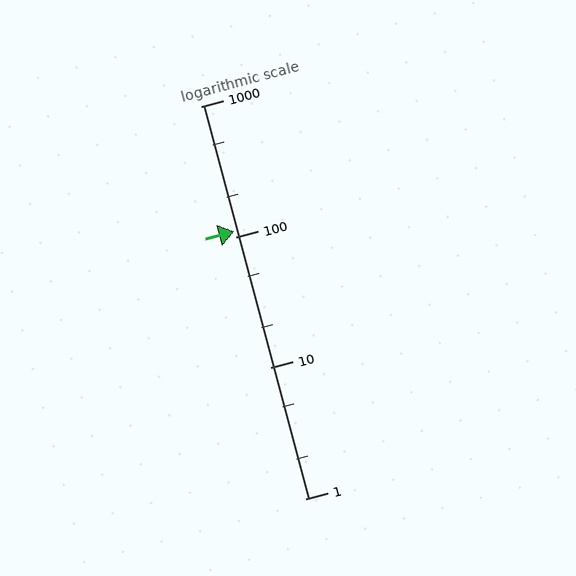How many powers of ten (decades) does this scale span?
The scale spans 3 decades, from 1 to 1000.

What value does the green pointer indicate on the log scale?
The pointer indicates approximately 110.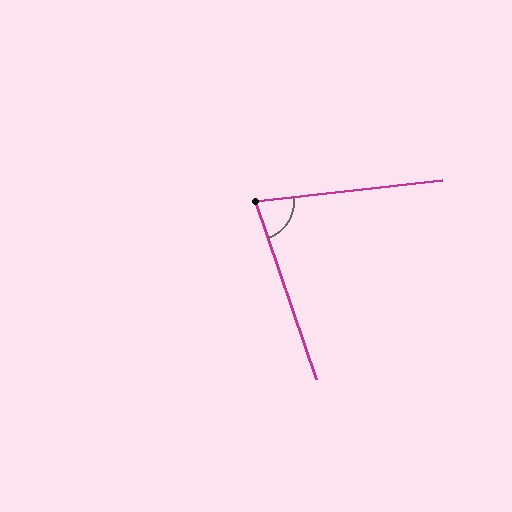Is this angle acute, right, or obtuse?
It is acute.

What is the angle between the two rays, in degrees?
Approximately 78 degrees.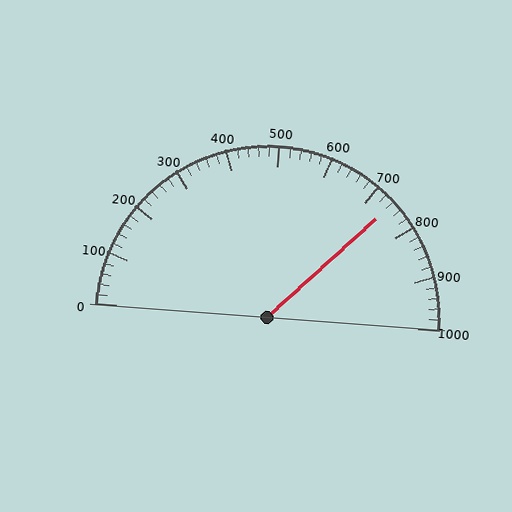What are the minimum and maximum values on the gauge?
The gauge ranges from 0 to 1000.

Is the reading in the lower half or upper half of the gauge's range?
The reading is in the upper half of the range (0 to 1000).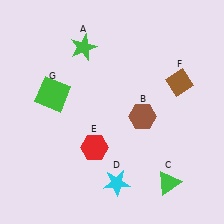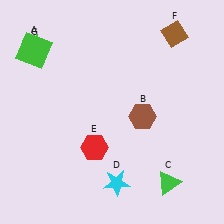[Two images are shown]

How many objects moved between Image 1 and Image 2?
3 objects moved between the two images.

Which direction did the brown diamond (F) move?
The brown diamond (F) moved up.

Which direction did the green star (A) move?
The green star (A) moved left.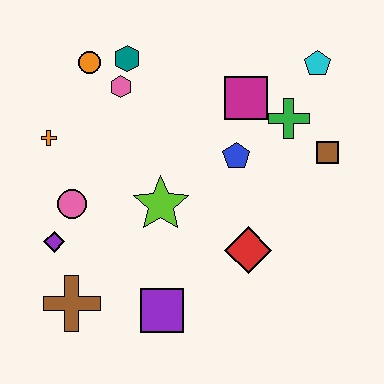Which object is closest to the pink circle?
The purple diamond is closest to the pink circle.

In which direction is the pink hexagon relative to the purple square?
The pink hexagon is above the purple square.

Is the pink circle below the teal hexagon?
Yes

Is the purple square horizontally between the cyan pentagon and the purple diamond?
Yes